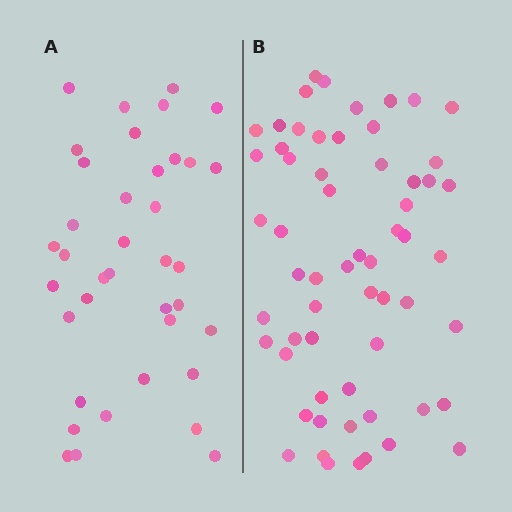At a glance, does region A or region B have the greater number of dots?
Region B (the right region) has more dots.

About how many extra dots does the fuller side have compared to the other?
Region B has approximately 20 more dots than region A.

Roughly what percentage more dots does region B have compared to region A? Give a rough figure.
About 60% more.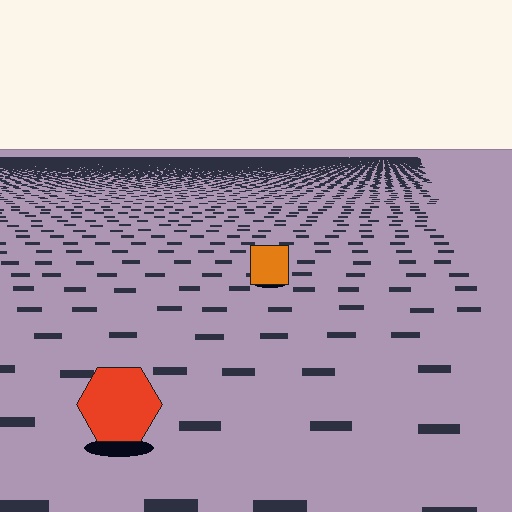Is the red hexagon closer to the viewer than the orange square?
Yes. The red hexagon is closer — you can tell from the texture gradient: the ground texture is coarser near it.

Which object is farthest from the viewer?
The orange square is farthest from the viewer. It appears smaller and the ground texture around it is denser.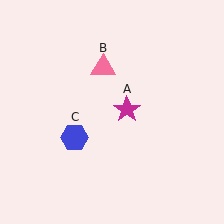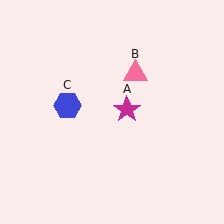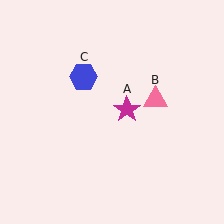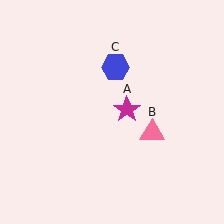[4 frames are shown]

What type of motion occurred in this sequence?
The pink triangle (object B), blue hexagon (object C) rotated clockwise around the center of the scene.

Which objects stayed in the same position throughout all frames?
Magenta star (object A) remained stationary.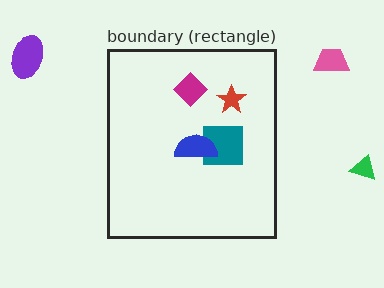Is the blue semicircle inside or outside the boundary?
Inside.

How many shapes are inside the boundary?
4 inside, 3 outside.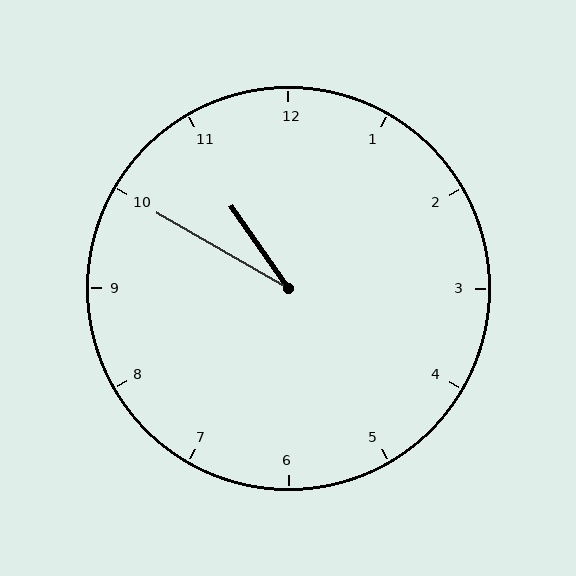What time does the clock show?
10:50.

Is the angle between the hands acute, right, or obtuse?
It is acute.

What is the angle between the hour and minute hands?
Approximately 25 degrees.